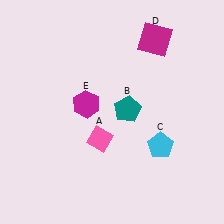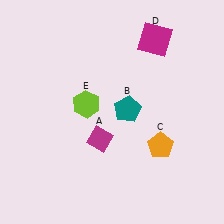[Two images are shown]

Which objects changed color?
A changed from pink to magenta. C changed from cyan to orange. E changed from magenta to lime.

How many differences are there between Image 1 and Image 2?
There are 3 differences between the two images.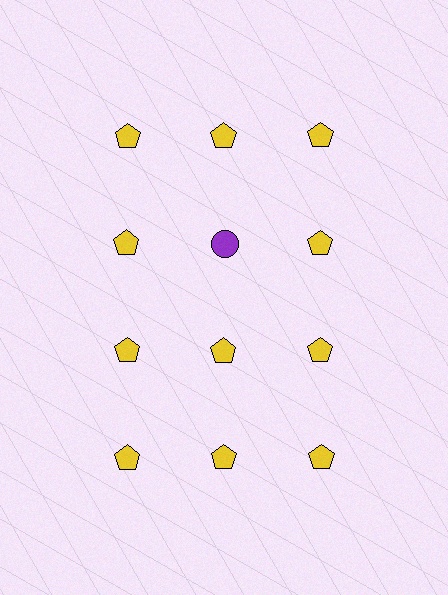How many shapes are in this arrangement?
There are 12 shapes arranged in a grid pattern.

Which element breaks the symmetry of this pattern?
The purple circle in the second row, second from left column breaks the symmetry. All other shapes are yellow pentagons.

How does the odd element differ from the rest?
It differs in both color (purple instead of yellow) and shape (circle instead of pentagon).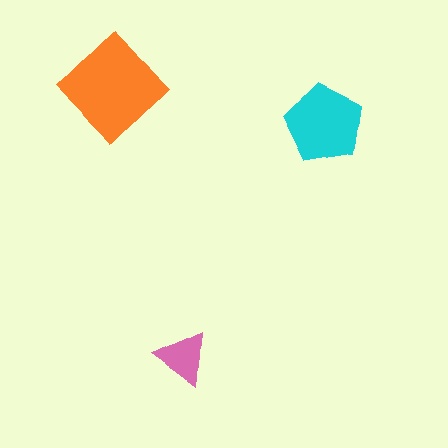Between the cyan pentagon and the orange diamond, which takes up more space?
The orange diamond.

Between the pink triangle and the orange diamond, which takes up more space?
The orange diamond.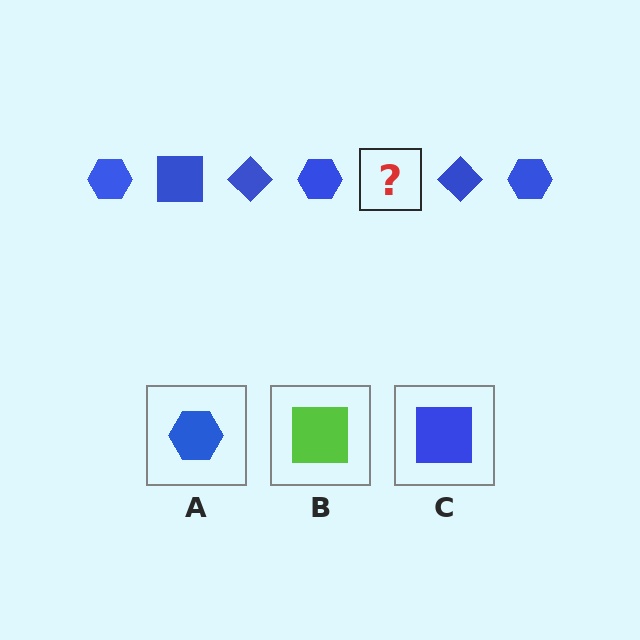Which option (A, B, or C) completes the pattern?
C.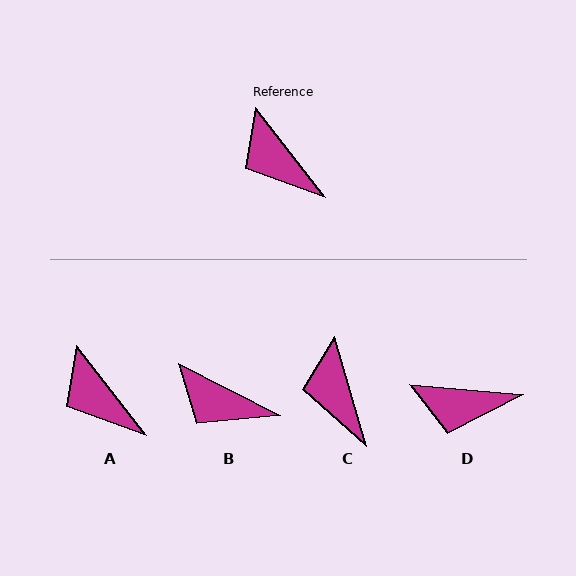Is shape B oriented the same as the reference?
No, it is off by about 26 degrees.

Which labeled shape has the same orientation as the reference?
A.